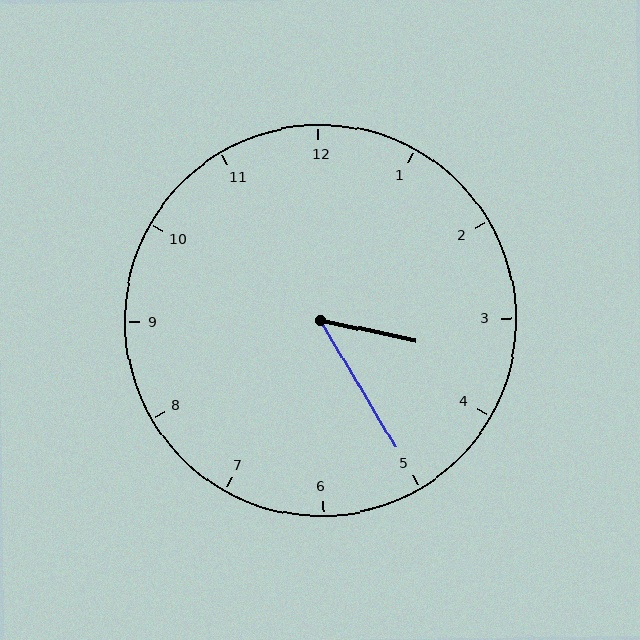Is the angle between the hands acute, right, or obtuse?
It is acute.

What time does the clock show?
3:25.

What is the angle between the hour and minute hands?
Approximately 48 degrees.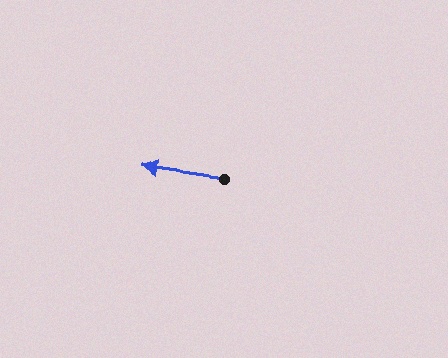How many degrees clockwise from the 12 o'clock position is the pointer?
Approximately 278 degrees.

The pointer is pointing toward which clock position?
Roughly 9 o'clock.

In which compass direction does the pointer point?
West.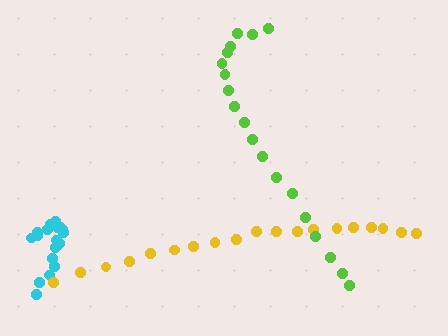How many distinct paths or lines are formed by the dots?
There are 3 distinct paths.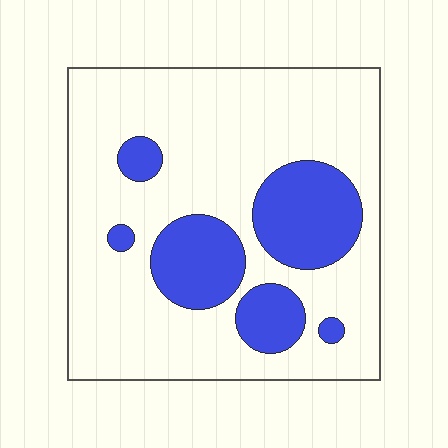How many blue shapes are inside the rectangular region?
6.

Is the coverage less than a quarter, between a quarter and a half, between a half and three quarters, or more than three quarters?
Less than a quarter.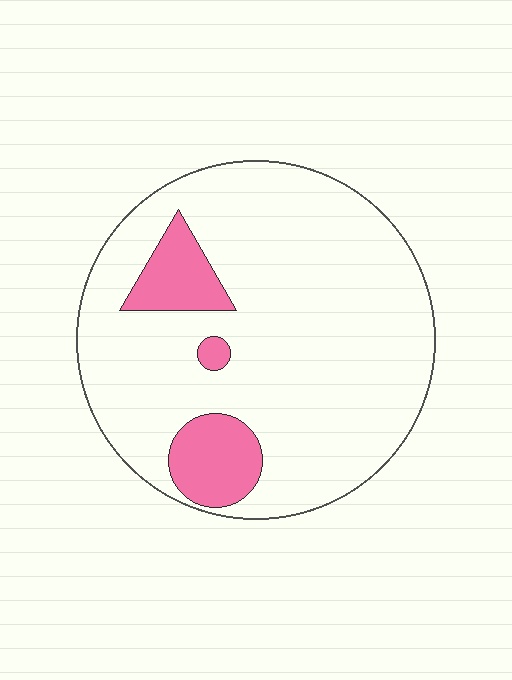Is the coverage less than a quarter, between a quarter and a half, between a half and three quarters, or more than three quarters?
Less than a quarter.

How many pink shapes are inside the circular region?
3.